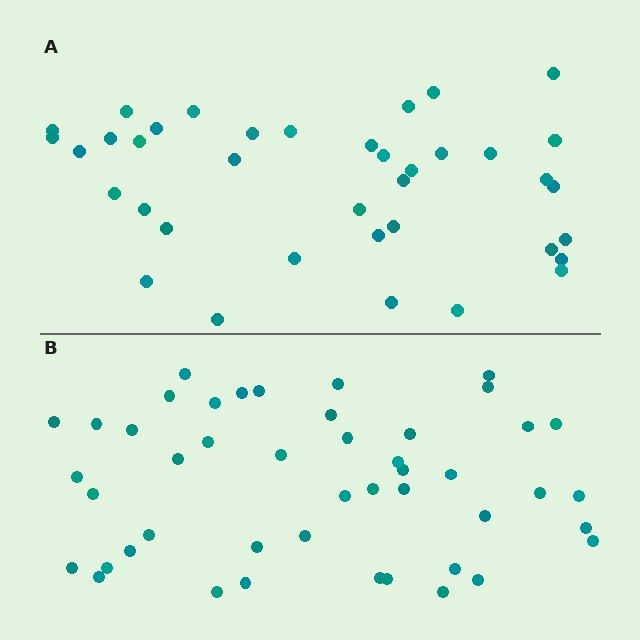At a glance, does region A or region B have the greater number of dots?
Region B (the bottom region) has more dots.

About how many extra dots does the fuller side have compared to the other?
Region B has roughly 8 or so more dots than region A.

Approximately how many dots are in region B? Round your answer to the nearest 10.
About 50 dots. (The exact count is 46, which rounds to 50.)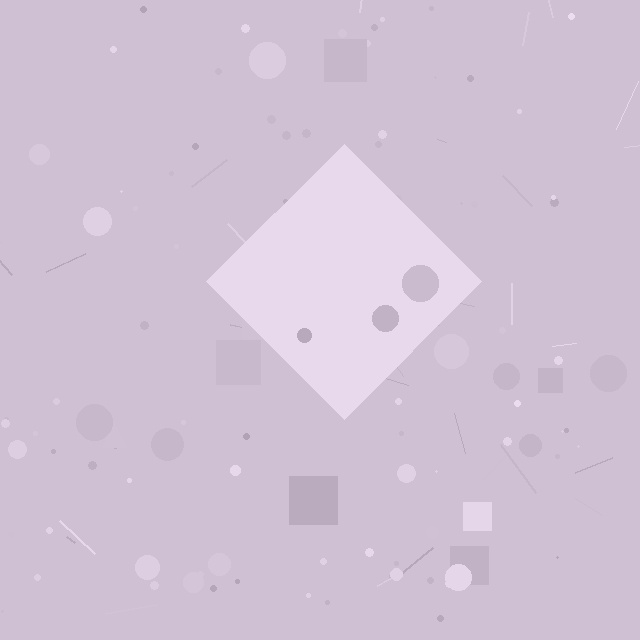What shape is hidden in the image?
A diamond is hidden in the image.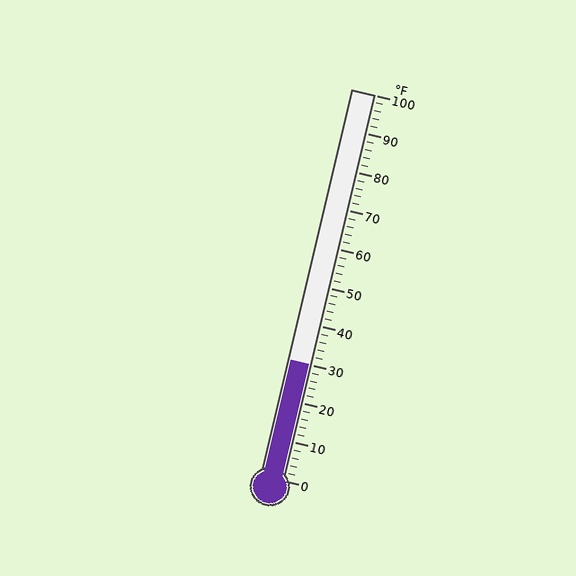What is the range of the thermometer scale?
The thermometer scale ranges from 0°F to 100°F.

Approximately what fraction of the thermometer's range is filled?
The thermometer is filled to approximately 30% of its range.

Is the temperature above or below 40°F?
The temperature is below 40°F.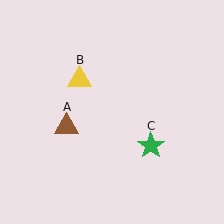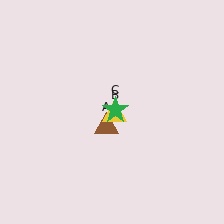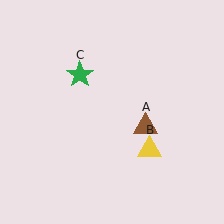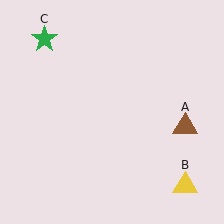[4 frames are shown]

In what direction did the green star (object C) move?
The green star (object C) moved up and to the left.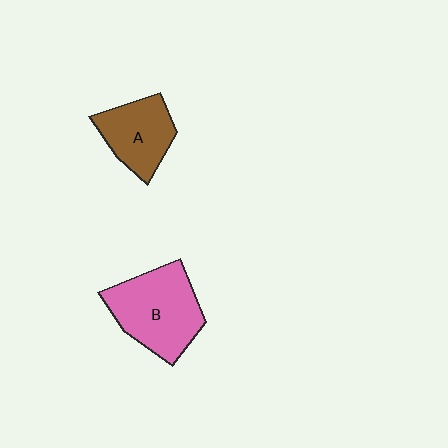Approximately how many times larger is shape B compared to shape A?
Approximately 1.5 times.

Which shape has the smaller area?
Shape A (brown).